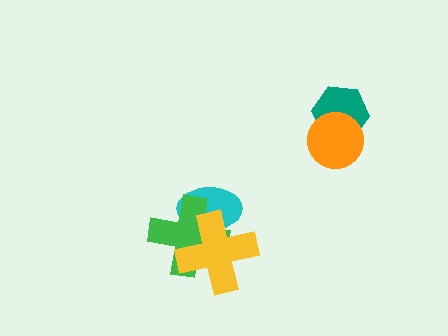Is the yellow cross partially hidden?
No, no other shape covers it.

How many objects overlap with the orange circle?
1 object overlaps with the orange circle.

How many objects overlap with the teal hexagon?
1 object overlaps with the teal hexagon.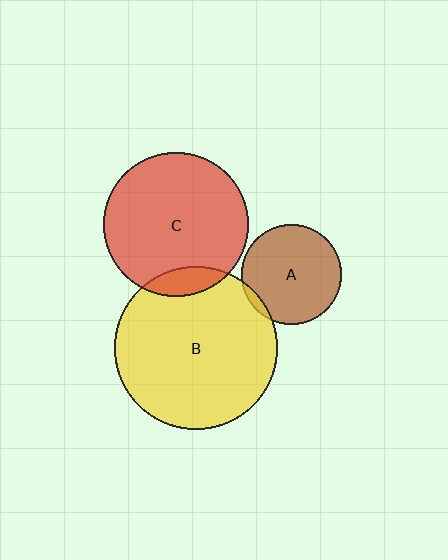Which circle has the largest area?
Circle B (yellow).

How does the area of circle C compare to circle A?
Approximately 2.1 times.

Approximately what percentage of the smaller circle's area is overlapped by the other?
Approximately 5%.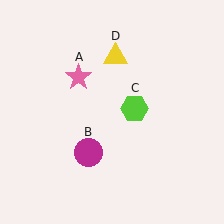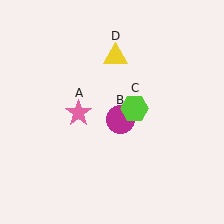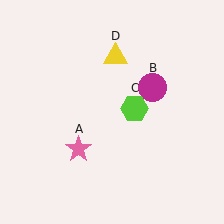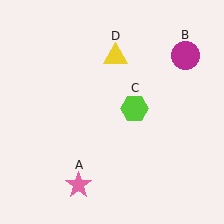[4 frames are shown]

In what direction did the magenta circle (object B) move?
The magenta circle (object B) moved up and to the right.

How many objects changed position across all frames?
2 objects changed position: pink star (object A), magenta circle (object B).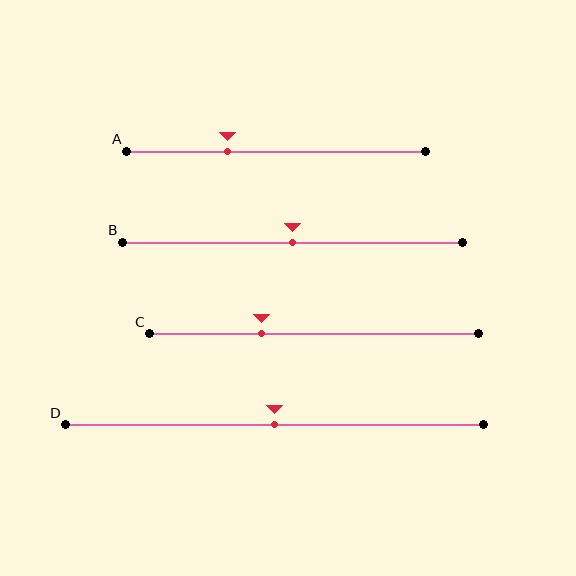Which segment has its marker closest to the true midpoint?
Segment B has its marker closest to the true midpoint.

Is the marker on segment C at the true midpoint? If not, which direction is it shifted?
No, the marker on segment C is shifted to the left by about 16% of the segment length.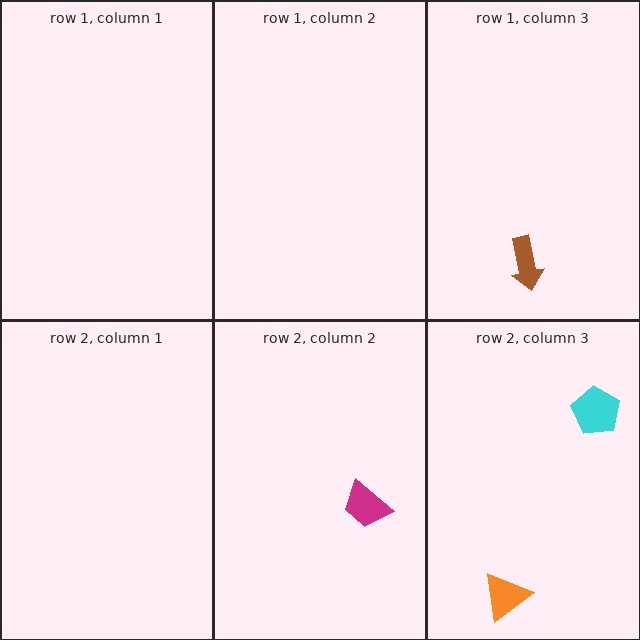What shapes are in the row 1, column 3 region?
The brown arrow.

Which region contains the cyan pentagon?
The row 2, column 3 region.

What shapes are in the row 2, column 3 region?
The orange triangle, the cyan pentagon.